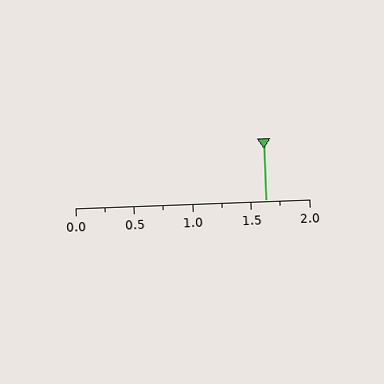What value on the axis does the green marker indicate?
The marker indicates approximately 1.62.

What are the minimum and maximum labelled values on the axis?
The axis runs from 0.0 to 2.0.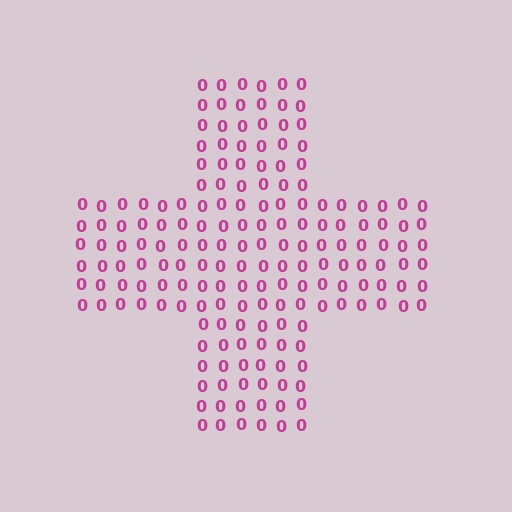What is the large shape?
The large shape is a cross.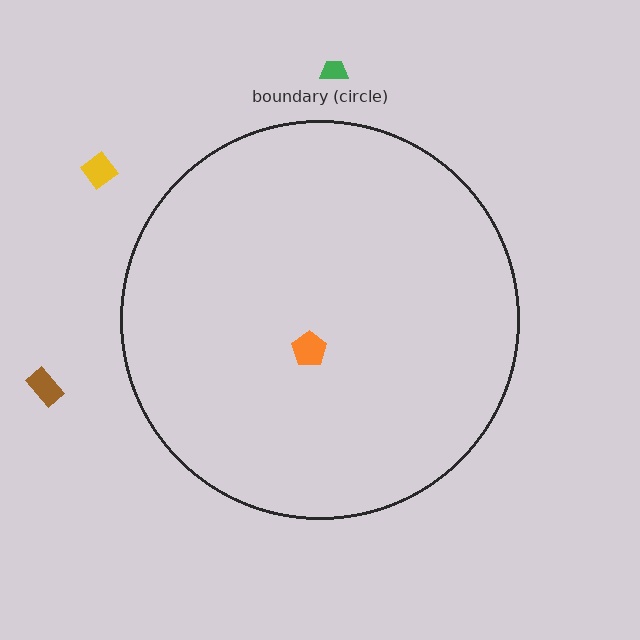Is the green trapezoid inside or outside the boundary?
Outside.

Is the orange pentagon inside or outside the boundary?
Inside.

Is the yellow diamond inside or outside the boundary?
Outside.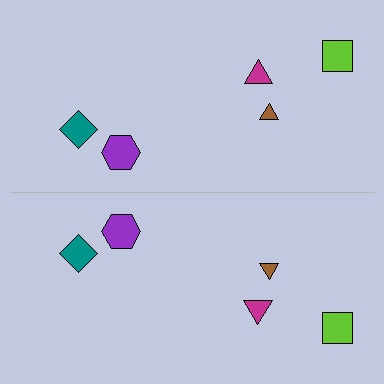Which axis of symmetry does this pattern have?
The pattern has a horizontal axis of symmetry running through the center of the image.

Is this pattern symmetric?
Yes, this pattern has bilateral (reflection) symmetry.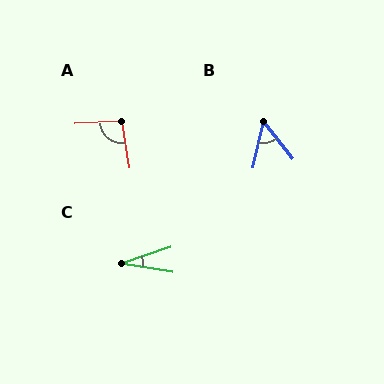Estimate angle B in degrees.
Approximately 51 degrees.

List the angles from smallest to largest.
C (29°), B (51°), A (96°).